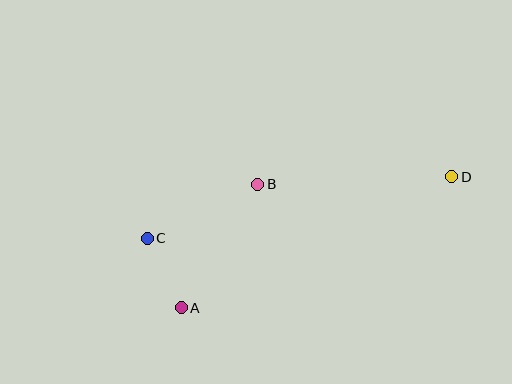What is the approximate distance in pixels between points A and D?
The distance between A and D is approximately 300 pixels.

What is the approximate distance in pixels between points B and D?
The distance between B and D is approximately 194 pixels.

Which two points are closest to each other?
Points A and C are closest to each other.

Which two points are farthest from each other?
Points C and D are farthest from each other.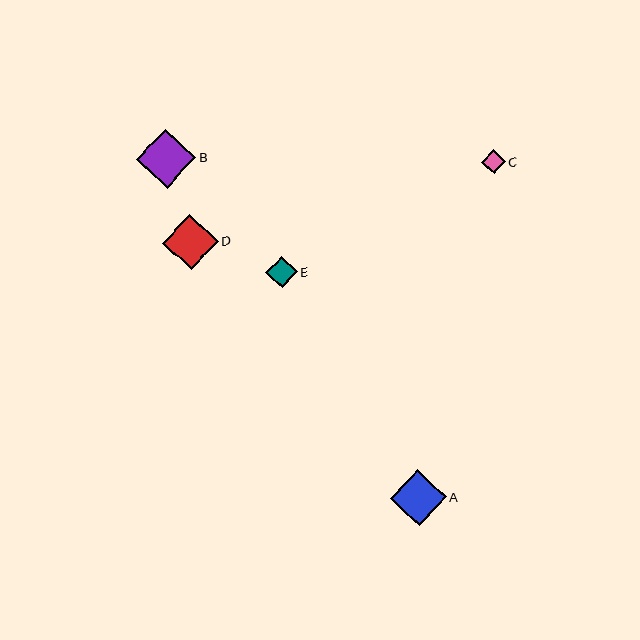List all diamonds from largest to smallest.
From largest to smallest: B, A, D, E, C.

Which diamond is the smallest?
Diamond C is the smallest with a size of approximately 24 pixels.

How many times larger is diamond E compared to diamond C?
Diamond E is approximately 1.3 times the size of diamond C.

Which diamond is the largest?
Diamond B is the largest with a size of approximately 59 pixels.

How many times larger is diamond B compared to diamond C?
Diamond B is approximately 2.5 times the size of diamond C.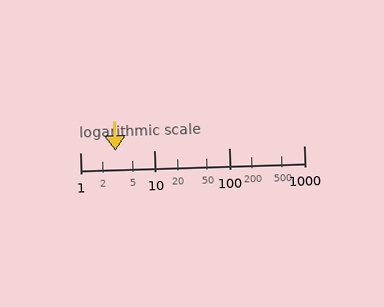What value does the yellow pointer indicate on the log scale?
The pointer indicates approximately 3.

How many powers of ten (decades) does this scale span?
The scale spans 3 decades, from 1 to 1000.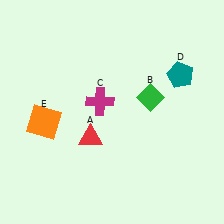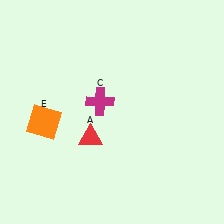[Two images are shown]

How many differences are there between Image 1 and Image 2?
There are 2 differences between the two images.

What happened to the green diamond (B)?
The green diamond (B) was removed in Image 2. It was in the top-right area of Image 1.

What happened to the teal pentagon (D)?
The teal pentagon (D) was removed in Image 2. It was in the top-right area of Image 1.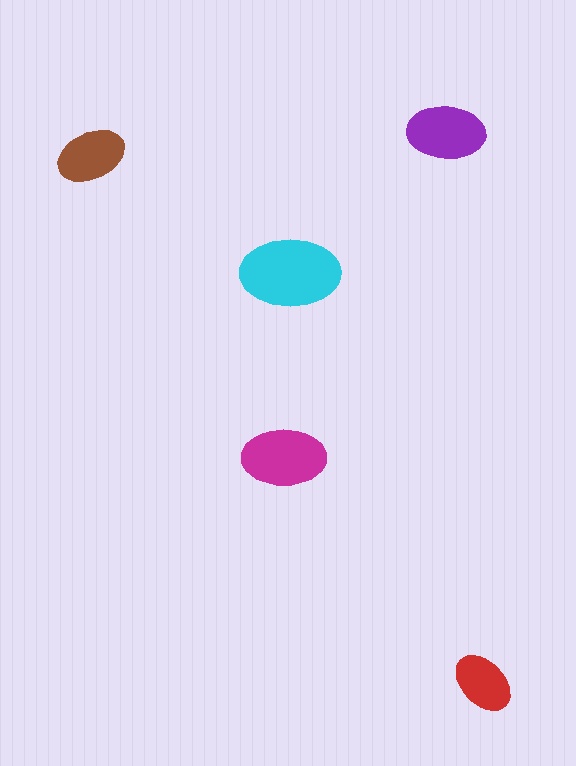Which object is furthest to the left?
The brown ellipse is leftmost.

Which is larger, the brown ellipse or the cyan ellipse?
The cyan one.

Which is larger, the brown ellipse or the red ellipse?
The brown one.